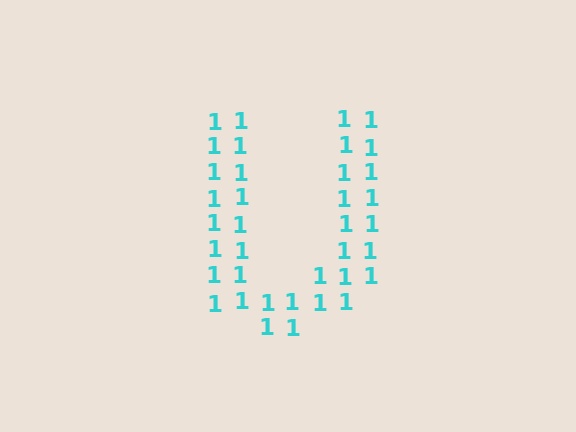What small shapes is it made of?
It is made of small digit 1's.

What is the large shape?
The large shape is the letter U.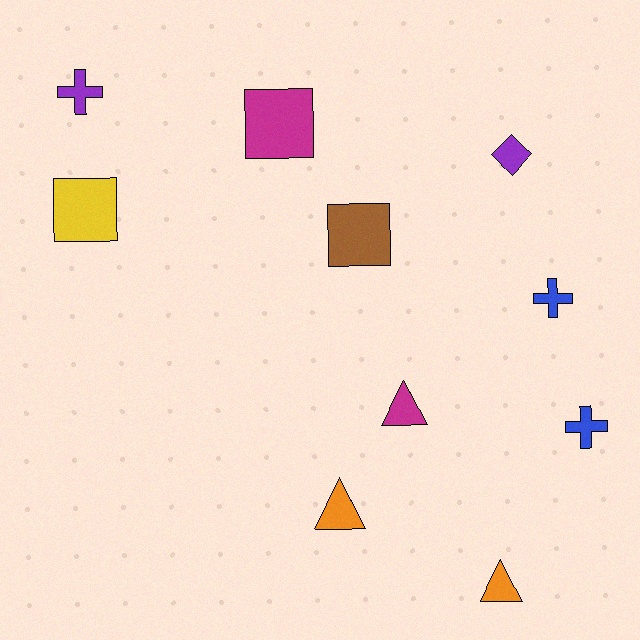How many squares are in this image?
There are 3 squares.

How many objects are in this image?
There are 10 objects.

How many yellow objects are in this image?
There is 1 yellow object.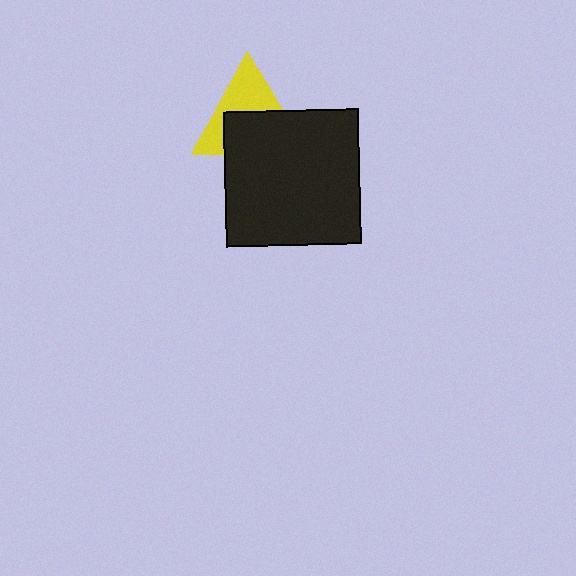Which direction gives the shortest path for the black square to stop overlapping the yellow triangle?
Moving down gives the shortest separation.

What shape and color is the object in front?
The object in front is a black square.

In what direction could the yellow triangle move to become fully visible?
The yellow triangle could move up. That would shift it out from behind the black square entirely.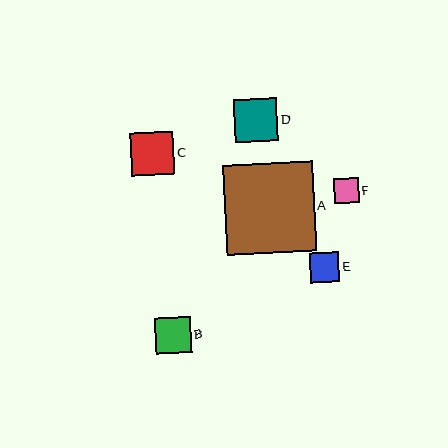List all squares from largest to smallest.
From largest to smallest: A, C, D, B, E, F.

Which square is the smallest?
Square F is the smallest with a size of approximately 25 pixels.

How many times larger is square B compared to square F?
Square B is approximately 1.4 times the size of square F.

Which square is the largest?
Square A is the largest with a size of approximately 90 pixels.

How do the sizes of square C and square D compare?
Square C and square D are approximately the same size.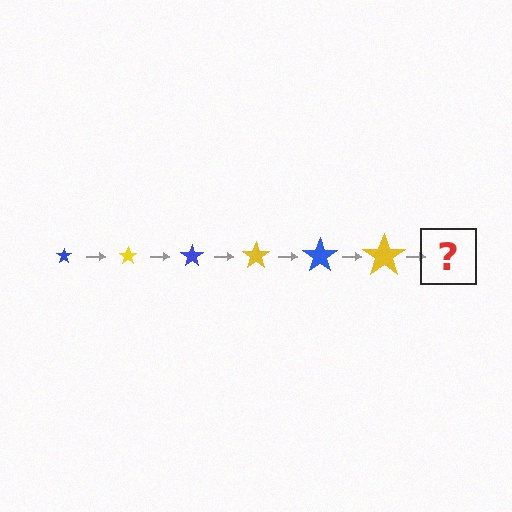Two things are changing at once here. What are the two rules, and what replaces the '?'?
The two rules are that the star grows larger each step and the color cycles through blue and yellow. The '?' should be a blue star, larger than the previous one.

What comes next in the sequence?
The next element should be a blue star, larger than the previous one.